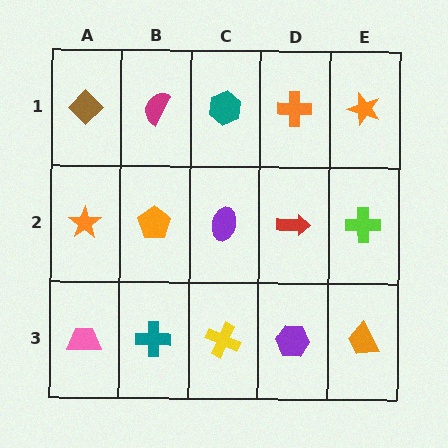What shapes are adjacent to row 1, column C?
A purple ellipse (row 2, column C), a magenta semicircle (row 1, column B), an orange cross (row 1, column D).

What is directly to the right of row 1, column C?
An orange cross.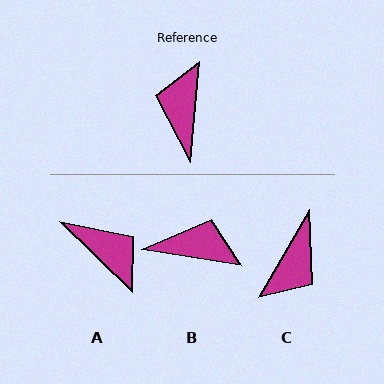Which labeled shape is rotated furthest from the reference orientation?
C, about 154 degrees away.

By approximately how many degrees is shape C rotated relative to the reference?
Approximately 154 degrees counter-clockwise.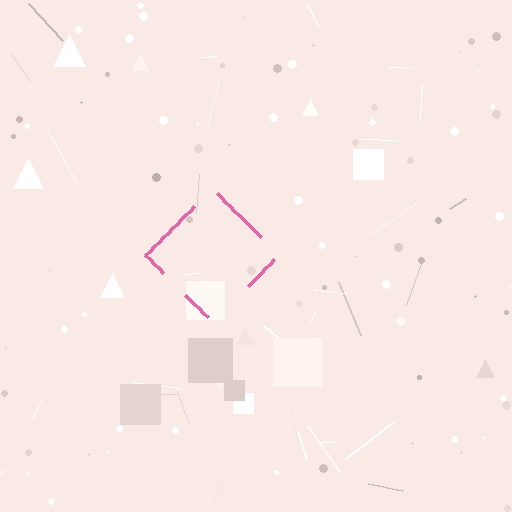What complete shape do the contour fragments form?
The contour fragments form a diamond.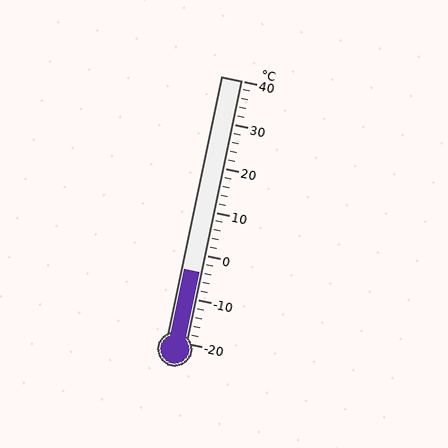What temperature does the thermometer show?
The thermometer shows approximately -4°C.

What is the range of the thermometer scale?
The thermometer scale ranges from -20°C to 40°C.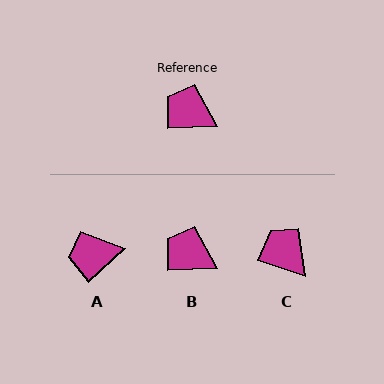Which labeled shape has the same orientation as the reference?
B.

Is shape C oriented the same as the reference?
No, it is off by about 21 degrees.